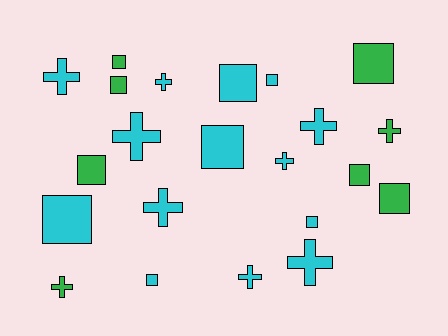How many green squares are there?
There are 6 green squares.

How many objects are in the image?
There are 22 objects.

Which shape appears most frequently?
Square, with 12 objects.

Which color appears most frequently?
Cyan, with 14 objects.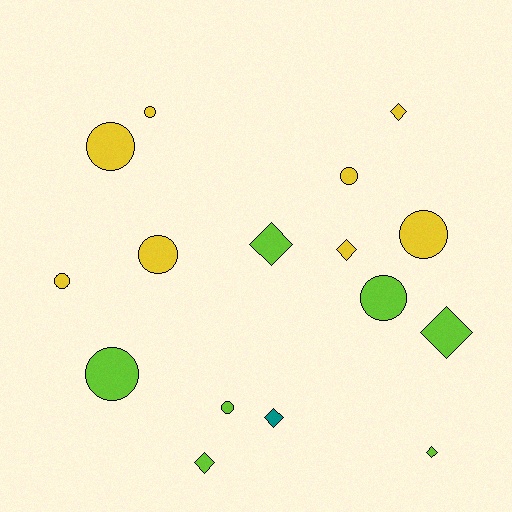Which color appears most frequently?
Yellow, with 8 objects.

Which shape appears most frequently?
Circle, with 9 objects.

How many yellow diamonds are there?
There are 2 yellow diamonds.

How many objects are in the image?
There are 16 objects.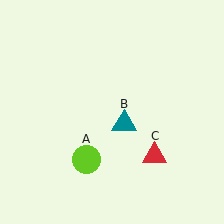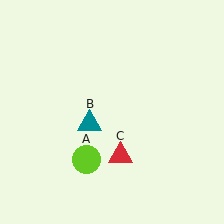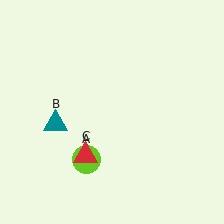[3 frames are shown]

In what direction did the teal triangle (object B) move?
The teal triangle (object B) moved left.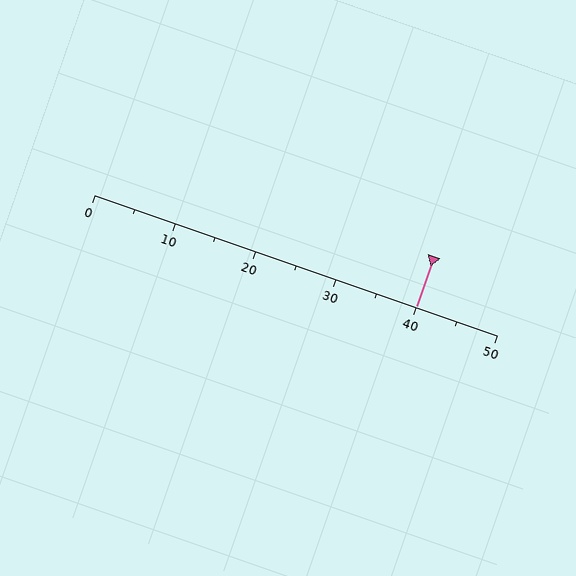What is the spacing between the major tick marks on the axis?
The major ticks are spaced 10 apart.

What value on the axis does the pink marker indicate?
The marker indicates approximately 40.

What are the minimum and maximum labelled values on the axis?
The axis runs from 0 to 50.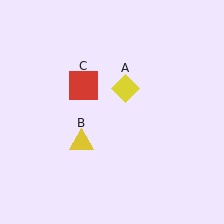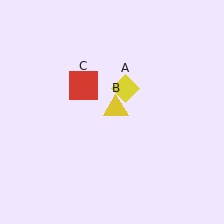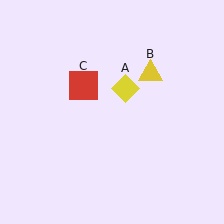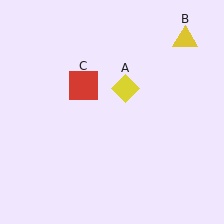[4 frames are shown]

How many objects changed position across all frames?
1 object changed position: yellow triangle (object B).